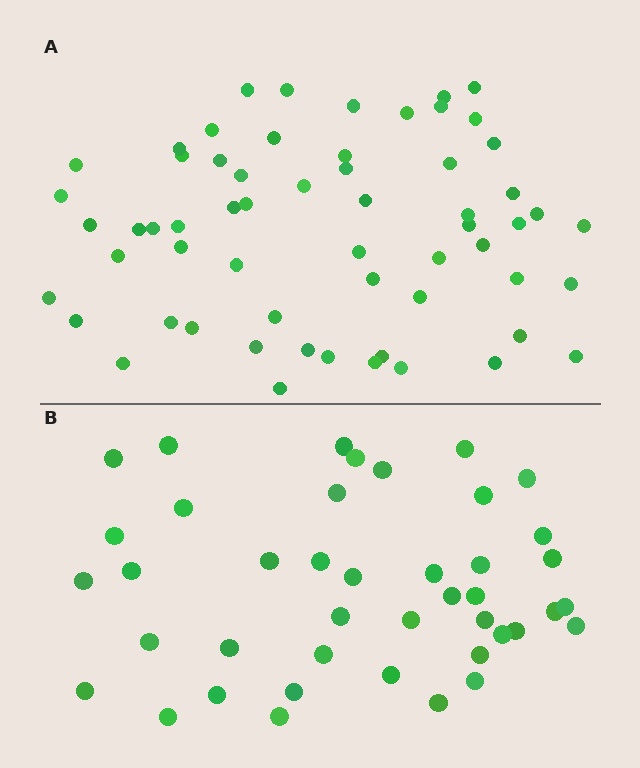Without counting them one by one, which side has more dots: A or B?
Region A (the top region) has more dots.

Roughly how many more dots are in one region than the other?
Region A has approximately 20 more dots than region B.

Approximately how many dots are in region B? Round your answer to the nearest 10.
About 40 dots. (The exact count is 42, which rounds to 40.)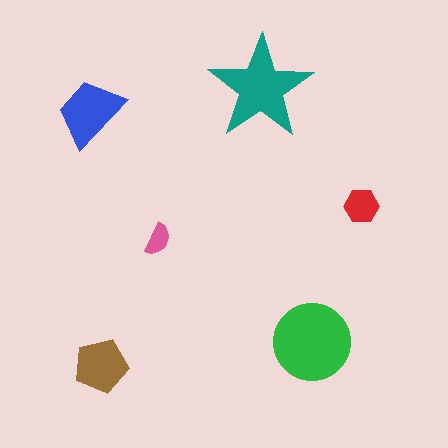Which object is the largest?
The green circle.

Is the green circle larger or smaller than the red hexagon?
Larger.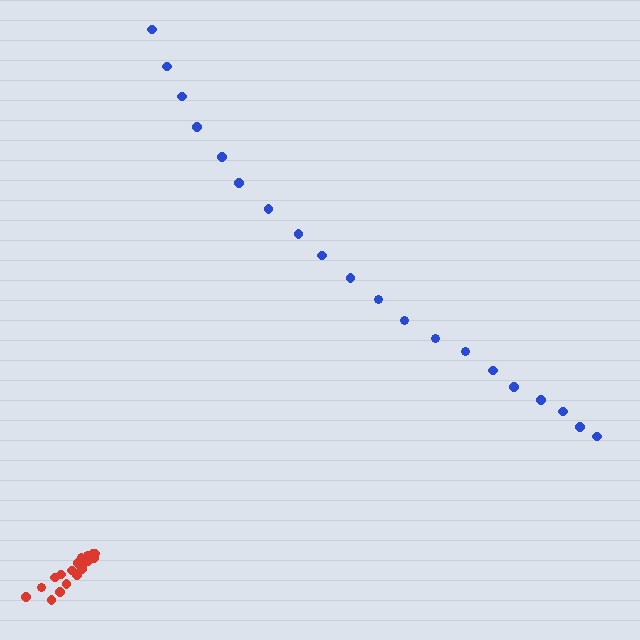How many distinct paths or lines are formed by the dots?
There are 2 distinct paths.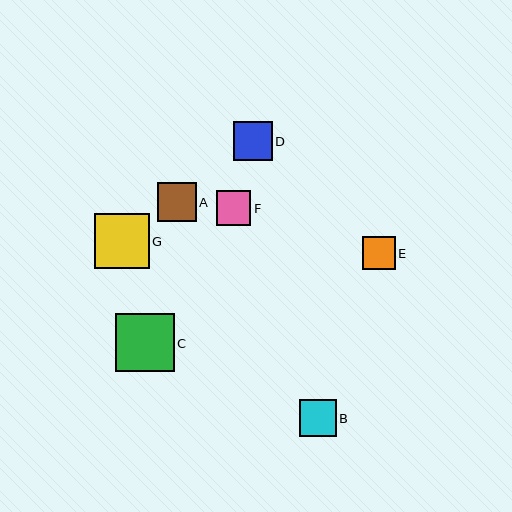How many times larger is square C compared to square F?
Square C is approximately 1.7 times the size of square F.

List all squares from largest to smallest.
From largest to smallest: C, G, A, D, B, F, E.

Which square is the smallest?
Square E is the smallest with a size of approximately 33 pixels.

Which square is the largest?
Square C is the largest with a size of approximately 58 pixels.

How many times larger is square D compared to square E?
Square D is approximately 1.2 times the size of square E.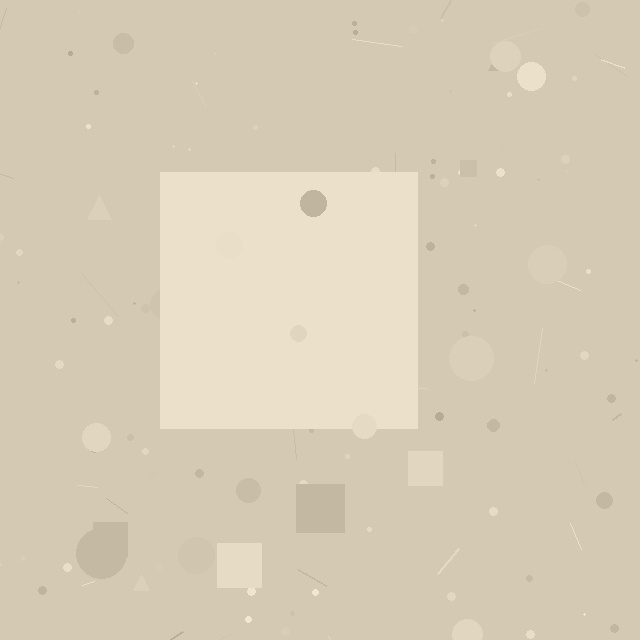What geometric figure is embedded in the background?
A square is embedded in the background.